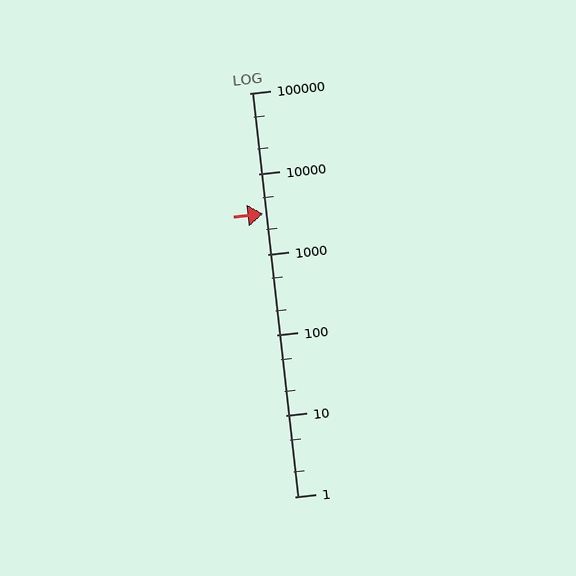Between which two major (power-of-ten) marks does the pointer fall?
The pointer is between 1000 and 10000.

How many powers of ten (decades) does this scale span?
The scale spans 5 decades, from 1 to 100000.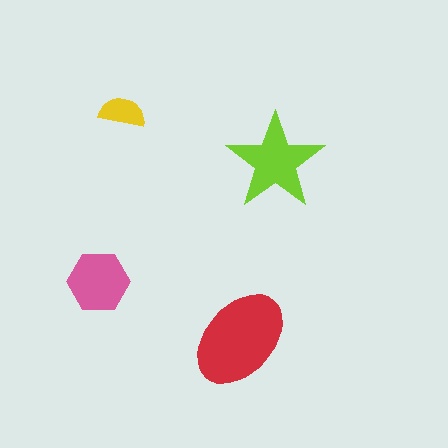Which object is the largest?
The red ellipse.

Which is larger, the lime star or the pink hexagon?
The lime star.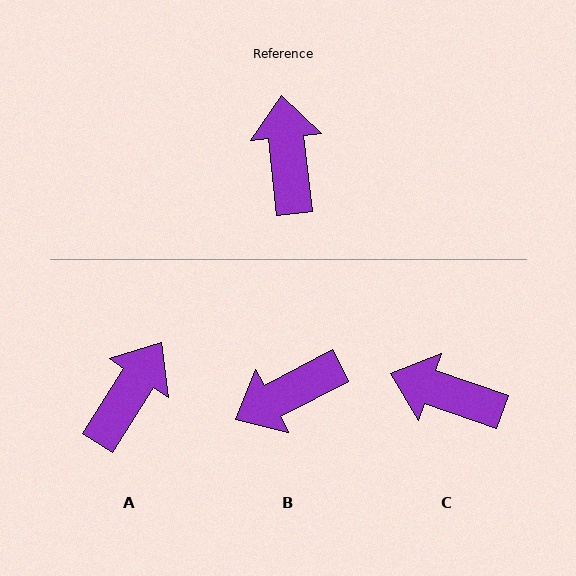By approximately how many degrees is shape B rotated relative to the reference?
Approximately 111 degrees counter-clockwise.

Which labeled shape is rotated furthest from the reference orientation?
B, about 111 degrees away.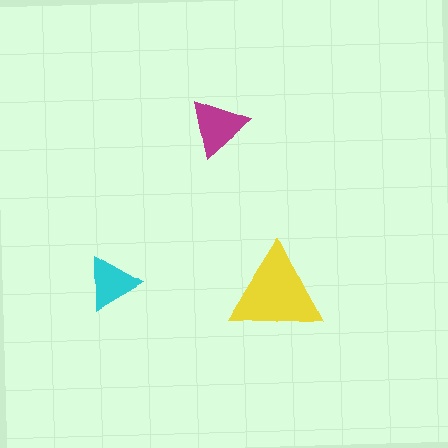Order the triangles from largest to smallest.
the yellow one, the magenta one, the cyan one.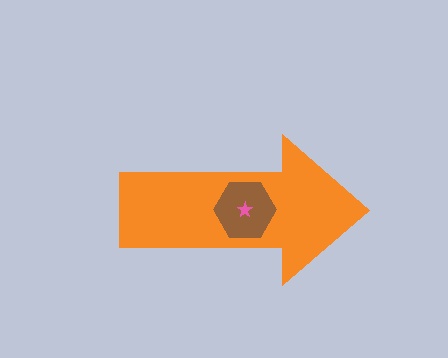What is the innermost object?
The pink star.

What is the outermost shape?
The orange arrow.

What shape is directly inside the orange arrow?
The brown hexagon.